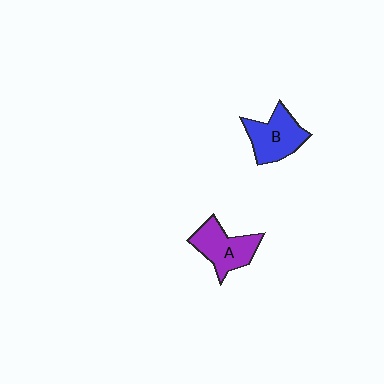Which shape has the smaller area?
Shape B (blue).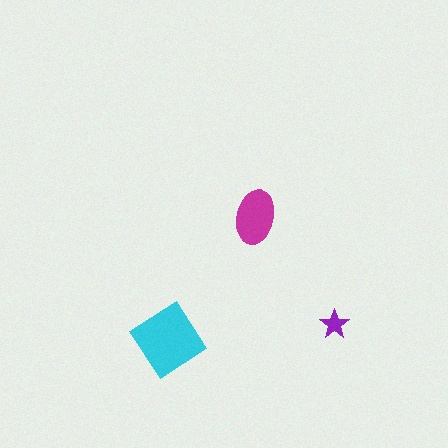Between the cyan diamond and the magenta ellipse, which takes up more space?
The cyan diamond.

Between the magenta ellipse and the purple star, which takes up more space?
The magenta ellipse.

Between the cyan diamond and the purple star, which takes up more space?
The cyan diamond.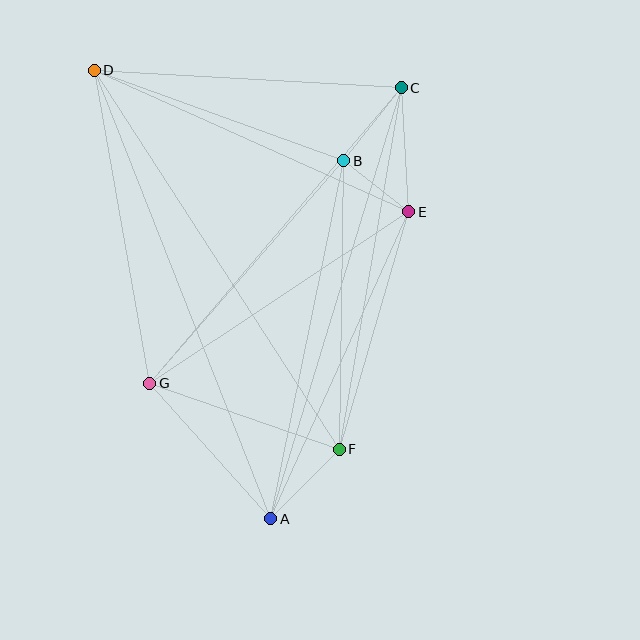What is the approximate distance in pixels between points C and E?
The distance between C and E is approximately 124 pixels.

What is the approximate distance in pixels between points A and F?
The distance between A and F is approximately 98 pixels.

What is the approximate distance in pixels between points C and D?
The distance between C and D is approximately 308 pixels.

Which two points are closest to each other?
Points B and E are closest to each other.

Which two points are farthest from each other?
Points A and D are farthest from each other.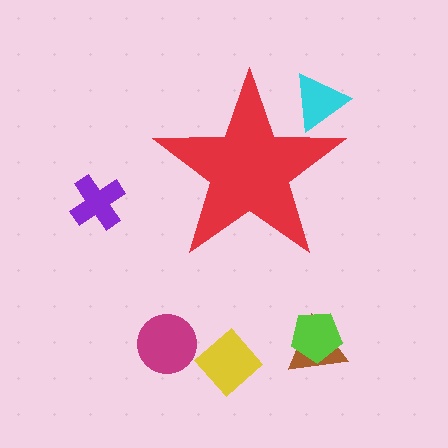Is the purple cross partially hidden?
No, the purple cross is fully visible.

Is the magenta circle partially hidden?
No, the magenta circle is fully visible.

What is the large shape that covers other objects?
A red star.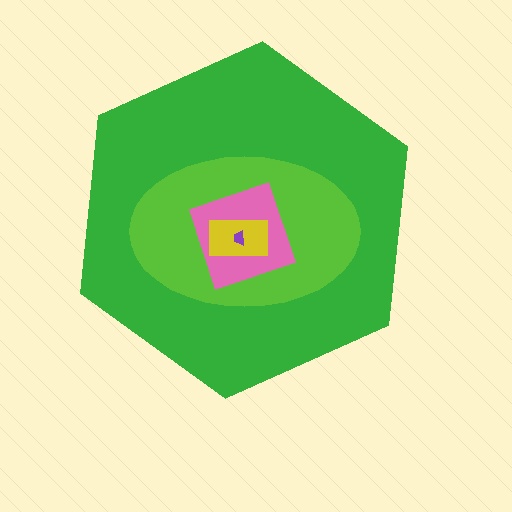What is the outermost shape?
The green hexagon.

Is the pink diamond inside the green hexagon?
Yes.